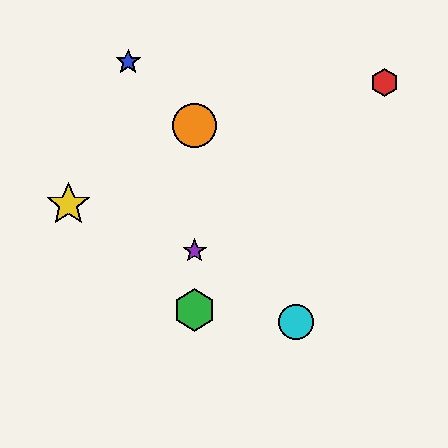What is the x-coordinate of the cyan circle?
The cyan circle is at x≈296.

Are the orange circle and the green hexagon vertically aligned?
Yes, both are at x≈195.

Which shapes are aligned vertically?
The green hexagon, the purple star, the orange circle are aligned vertically.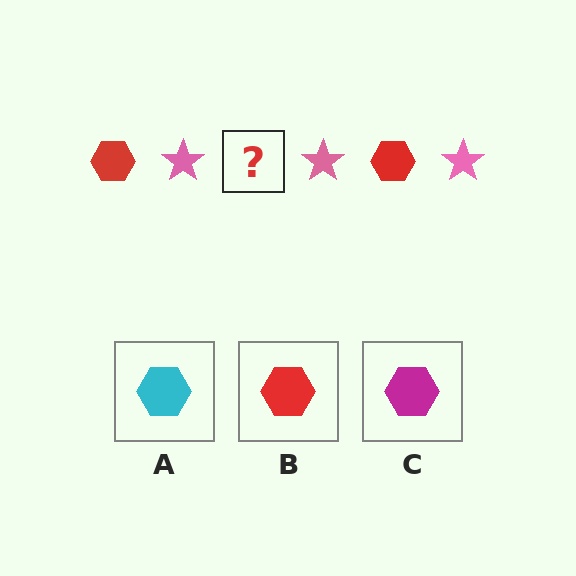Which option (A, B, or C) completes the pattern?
B.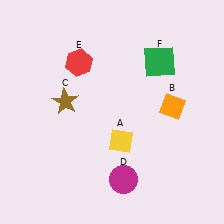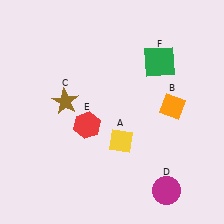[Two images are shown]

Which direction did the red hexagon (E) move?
The red hexagon (E) moved down.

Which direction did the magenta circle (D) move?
The magenta circle (D) moved right.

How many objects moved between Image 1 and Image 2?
2 objects moved between the two images.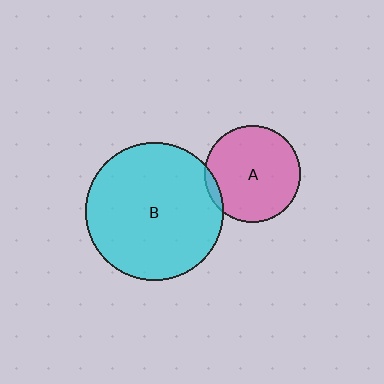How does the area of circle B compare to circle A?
Approximately 2.0 times.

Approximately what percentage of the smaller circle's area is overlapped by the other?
Approximately 5%.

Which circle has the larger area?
Circle B (cyan).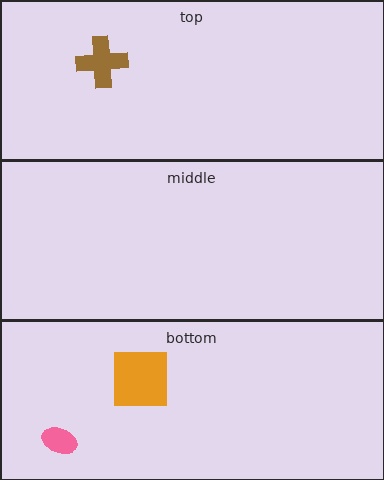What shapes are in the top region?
The brown cross.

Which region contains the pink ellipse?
The bottom region.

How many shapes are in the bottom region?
2.